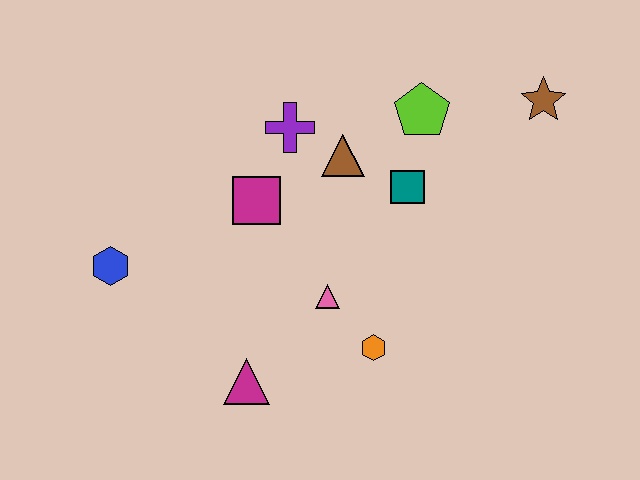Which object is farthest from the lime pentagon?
The blue hexagon is farthest from the lime pentagon.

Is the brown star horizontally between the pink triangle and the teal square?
No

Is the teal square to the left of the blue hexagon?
No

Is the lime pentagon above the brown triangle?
Yes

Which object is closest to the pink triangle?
The orange hexagon is closest to the pink triangle.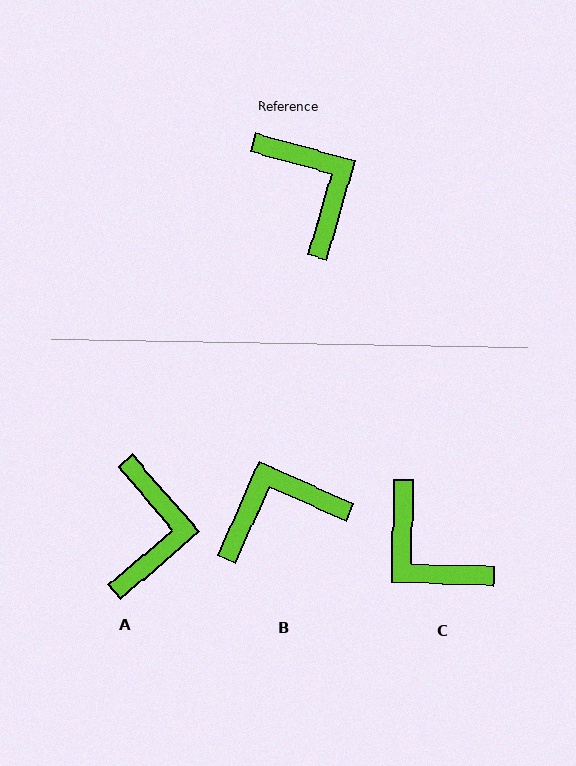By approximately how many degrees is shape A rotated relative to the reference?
Approximately 34 degrees clockwise.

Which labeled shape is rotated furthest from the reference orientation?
C, about 166 degrees away.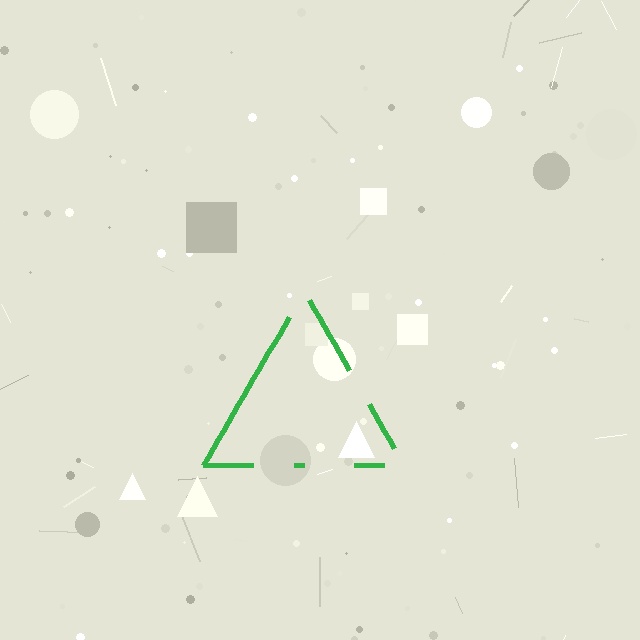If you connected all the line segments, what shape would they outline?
They would outline a triangle.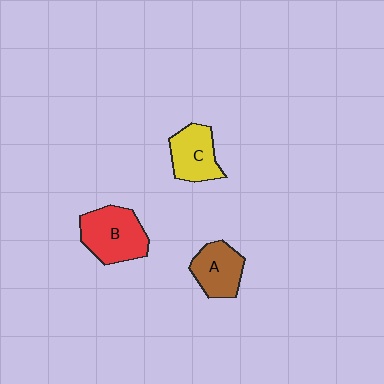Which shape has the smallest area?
Shape A (brown).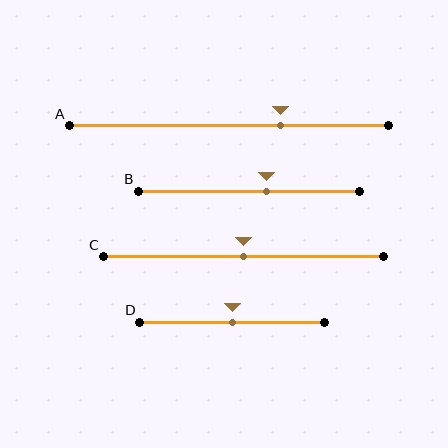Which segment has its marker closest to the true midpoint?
Segment C has its marker closest to the true midpoint.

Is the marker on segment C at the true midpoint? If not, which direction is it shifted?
Yes, the marker on segment C is at the true midpoint.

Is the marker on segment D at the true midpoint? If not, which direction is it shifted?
Yes, the marker on segment D is at the true midpoint.